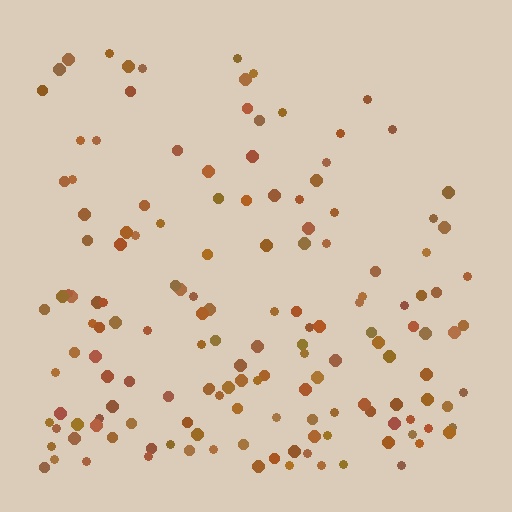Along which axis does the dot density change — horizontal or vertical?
Vertical.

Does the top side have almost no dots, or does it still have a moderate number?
Still a moderate number, just noticeably fewer than the bottom.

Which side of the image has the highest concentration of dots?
The bottom.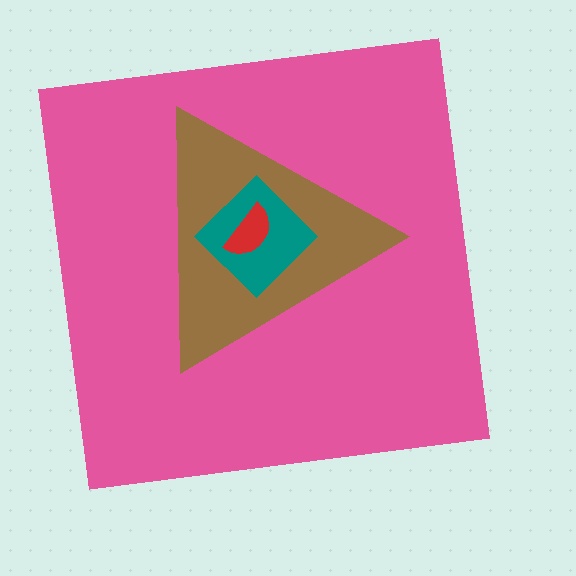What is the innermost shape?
The red semicircle.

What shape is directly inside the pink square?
The brown triangle.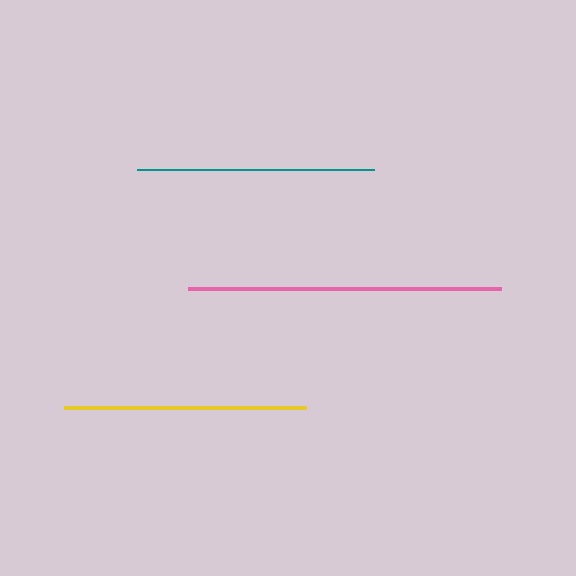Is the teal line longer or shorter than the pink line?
The pink line is longer than the teal line.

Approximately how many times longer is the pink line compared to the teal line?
The pink line is approximately 1.3 times the length of the teal line.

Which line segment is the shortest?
The teal line is the shortest at approximately 237 pixels.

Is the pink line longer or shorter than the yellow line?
The pink line is longer than the yellow line.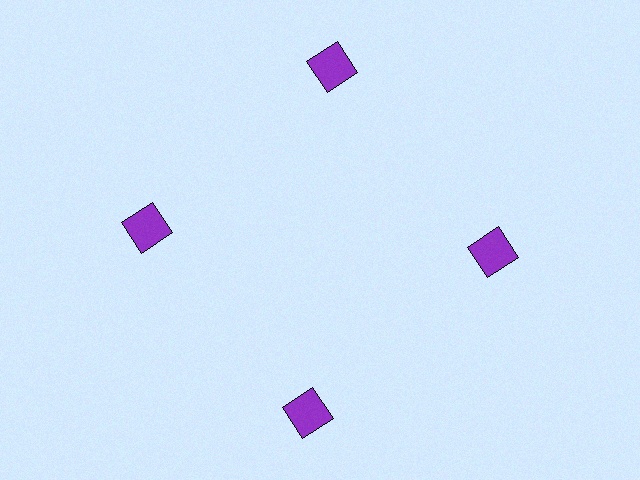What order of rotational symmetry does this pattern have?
This pattern has 4-fold rotational symmetry.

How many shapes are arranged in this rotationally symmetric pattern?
There are 4 shapes, arranged in 4 groups of 1.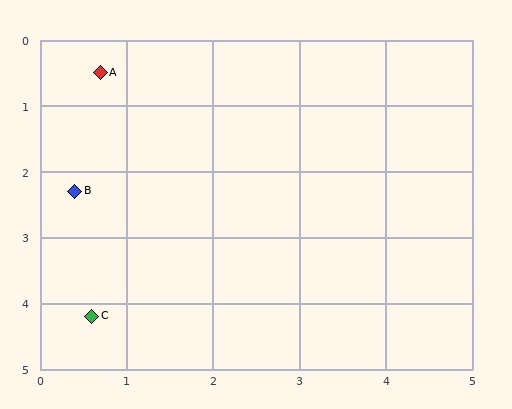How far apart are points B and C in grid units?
Points B and C are about 1.9 grid units apart.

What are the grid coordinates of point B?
Point B is at approximately (0.4, 2.3).